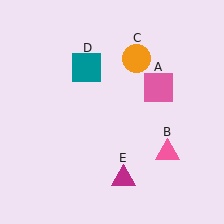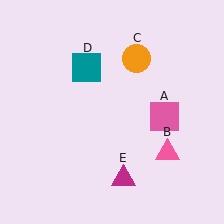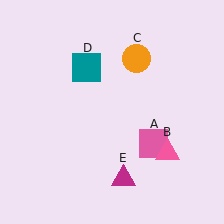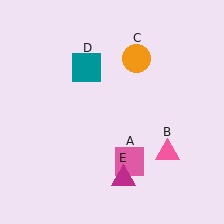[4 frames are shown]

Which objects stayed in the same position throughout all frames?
Pink triangle (object B) and orange circle (object C) and teal square (object D) and magenta triangle (object E) remained stationary.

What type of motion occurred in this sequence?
The pink square (object A) rotated clockwise around the center of the scene.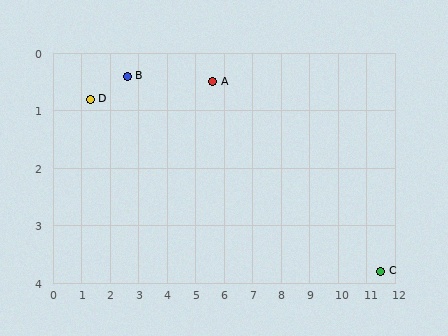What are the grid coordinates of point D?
Point D is at approximately (1.3, 0.8).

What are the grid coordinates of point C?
Point C is at approximately (11.5, 3.8).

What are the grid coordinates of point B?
Point B is at approximately (2.6, 0.4).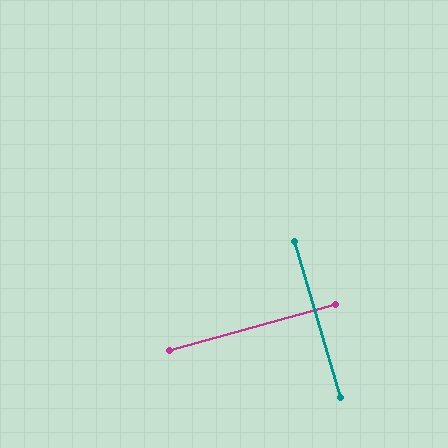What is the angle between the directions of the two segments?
Approximately 89 degrees.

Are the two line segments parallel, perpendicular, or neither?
Perpendicular — they meet at approximately 89°.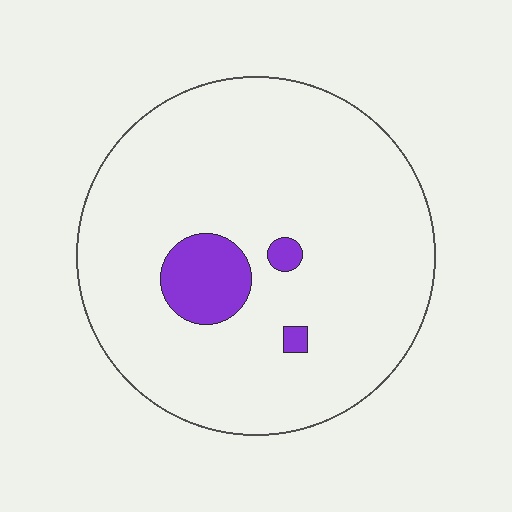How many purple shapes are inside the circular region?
3.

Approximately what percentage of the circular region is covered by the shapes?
Approximately 10%.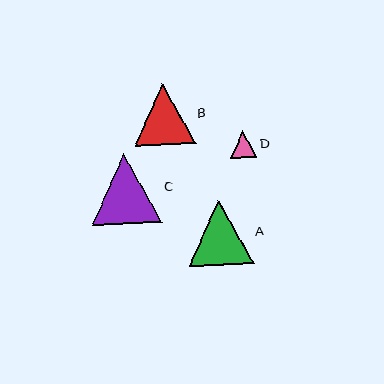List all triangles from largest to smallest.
From largest to smallest: C, A, B, D.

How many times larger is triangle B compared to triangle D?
Triangle B is approximately 2.3 times the size of triangle D.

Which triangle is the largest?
Triangle C is the largest with a size of approximately 70 pixels.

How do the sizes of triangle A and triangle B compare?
Triangle A and triangle B are approximately the same size.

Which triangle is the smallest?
Triangle D is the smallest with a size of approximately 27 pixels.